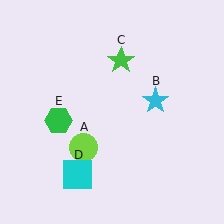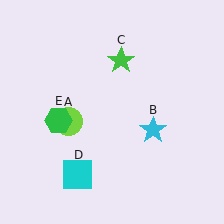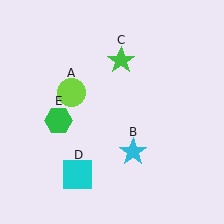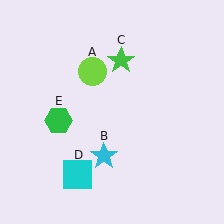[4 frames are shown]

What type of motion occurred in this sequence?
The lime circle (object A), cyan star (object B) rotated clockwise around the center of the scene.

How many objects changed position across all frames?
2 objects changed position: lime circle (object A), cyan star (object B).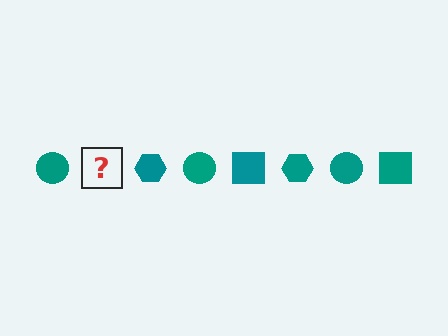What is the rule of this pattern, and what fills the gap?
The rule is that the pattern cycles through circle, square, hexagon shapes in teal. The gap should be filled with a teal square.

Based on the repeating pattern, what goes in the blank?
The blank should be a teal square.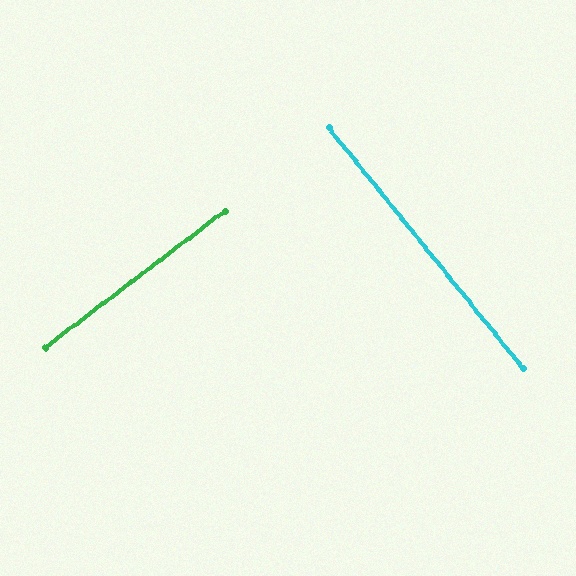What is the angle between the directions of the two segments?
Approximately 88 degrees.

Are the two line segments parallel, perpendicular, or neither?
Perpendicular — they meet at approximately 88°.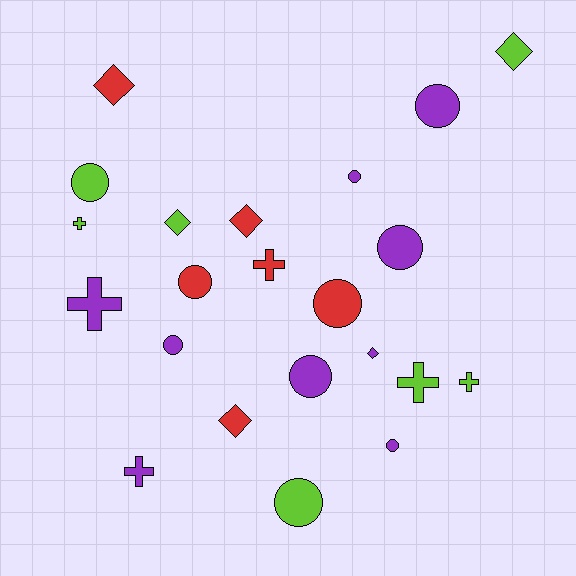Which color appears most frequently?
Purple, with 9 objects.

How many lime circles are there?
There are 2 lime circles.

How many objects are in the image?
There are 22 objects.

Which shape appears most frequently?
Circle, with 10 objects.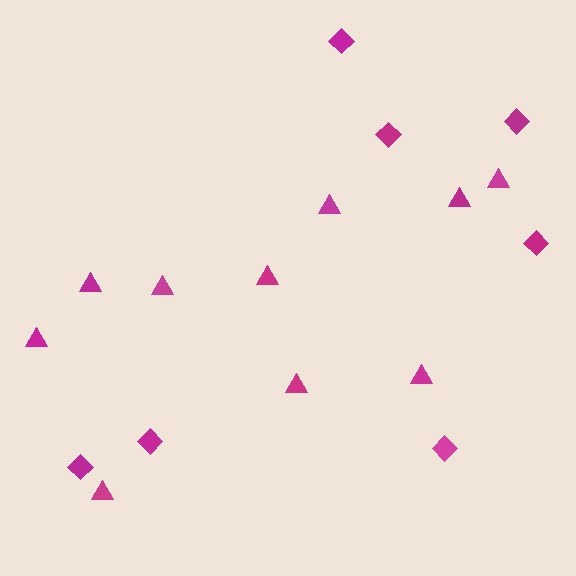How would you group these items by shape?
There are 2 groups: one group of diamonds (7) and one group of triangles (10).